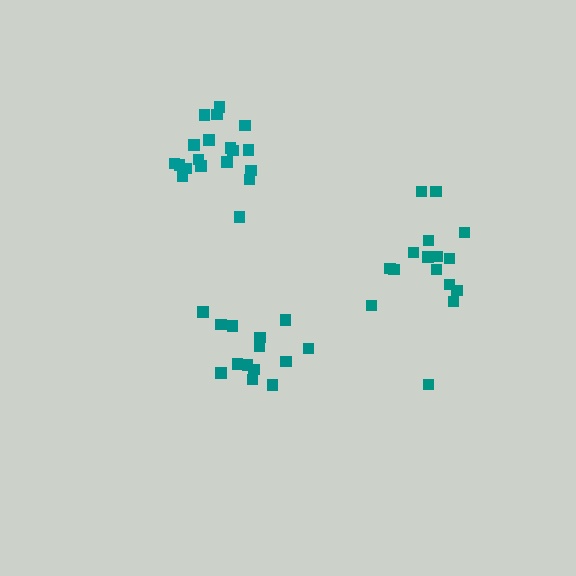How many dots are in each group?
Group 1: 17 dots, Group 2: 19 dots, Group 3: 14 dots (50 total).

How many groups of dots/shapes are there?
There are 3 groups.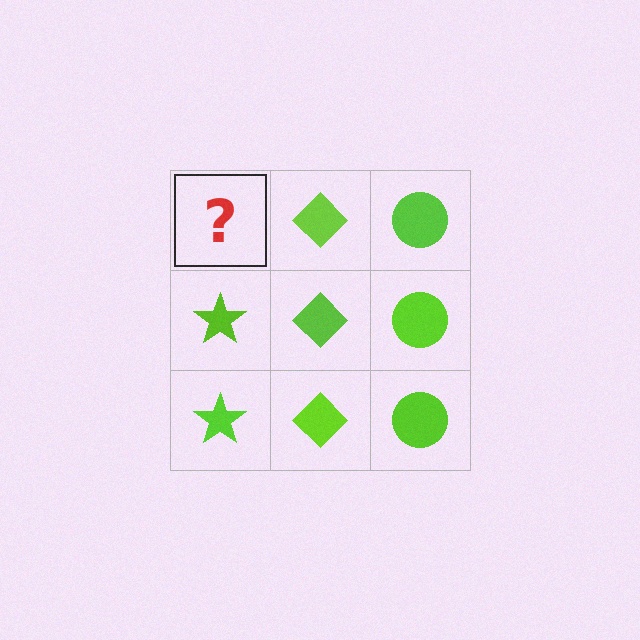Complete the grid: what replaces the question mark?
The question mark should be replaced with a lime star.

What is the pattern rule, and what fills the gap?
The rule is that each column has a consistent shape. The gap should be filled with a lime star.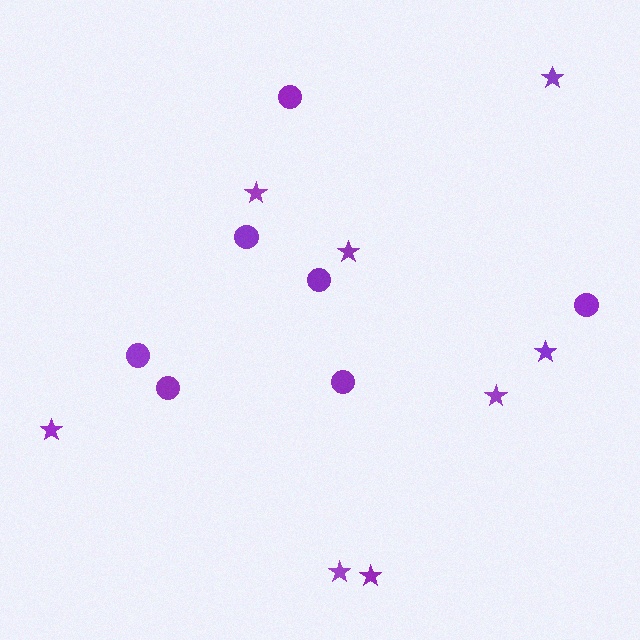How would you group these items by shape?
There are 2 groups: one group of circles (7) and one group of stars (8).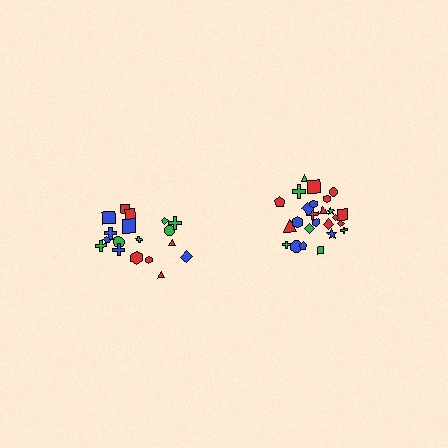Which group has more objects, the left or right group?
The right group.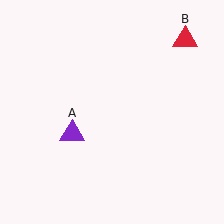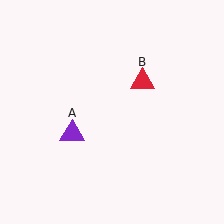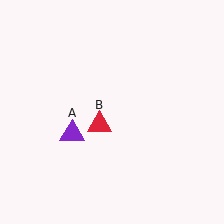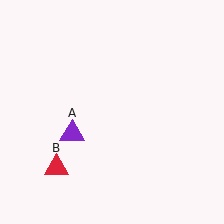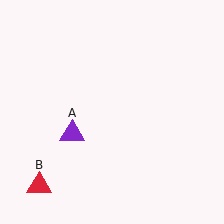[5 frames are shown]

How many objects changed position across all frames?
1 object changed position: red triangle (object B).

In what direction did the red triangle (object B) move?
The red triangle (object B) moved down and to the left.